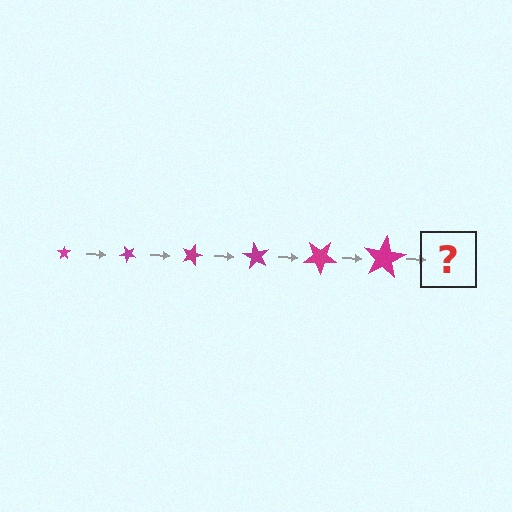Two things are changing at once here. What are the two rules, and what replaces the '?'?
The two rules are that the star grows larger each step and it rotates 45 degrees each step. The '?' should be a star, larger than the previous one and rotated 270 degrees from the start.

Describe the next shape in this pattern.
It should be a star, larger than the previous one and rotated 270 degrees from the start.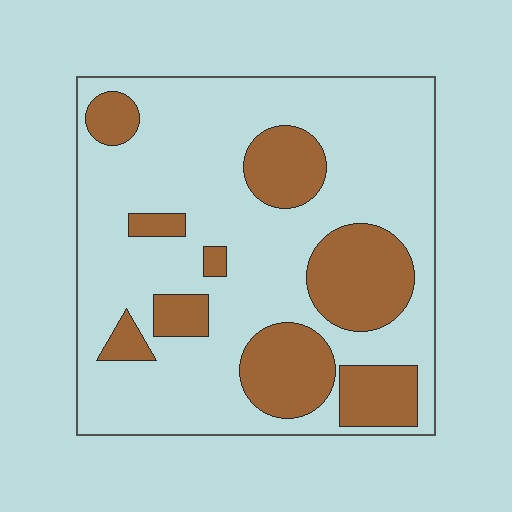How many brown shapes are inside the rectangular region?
9.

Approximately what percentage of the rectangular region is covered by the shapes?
Approximately 30%.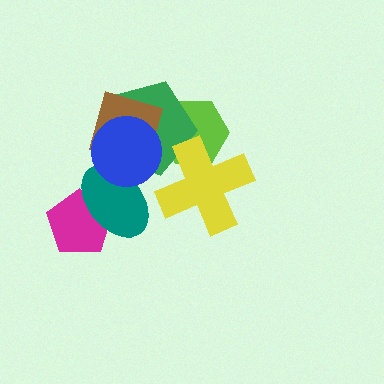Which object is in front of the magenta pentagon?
The teal ellipse is in front of the magenta pentagon.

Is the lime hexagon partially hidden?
Yes, it is partially covered by another shape.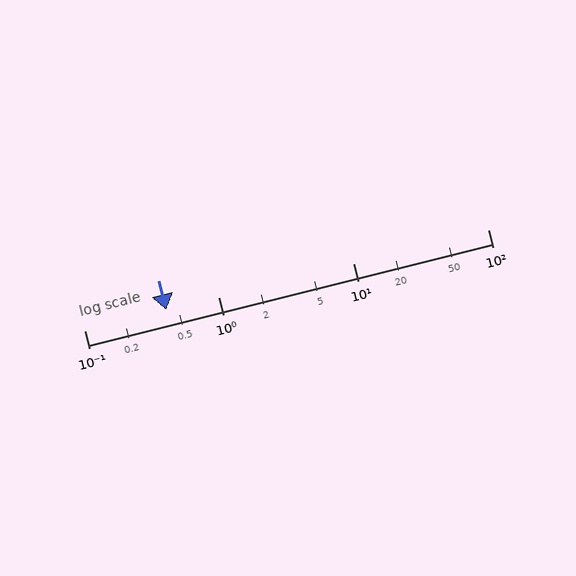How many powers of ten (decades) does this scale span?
The scale spans 3 decades, from 0.1 to 100.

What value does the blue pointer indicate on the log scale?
The pointer indicates approximately 0.41.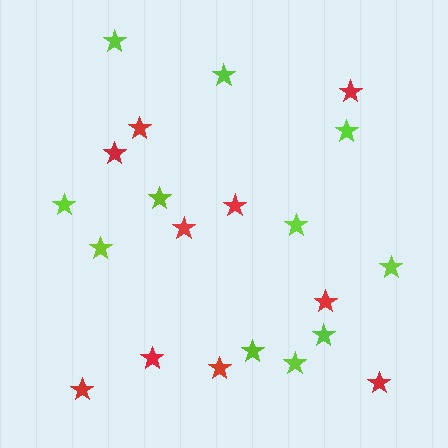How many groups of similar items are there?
There are 2 groups: one group of red stars (10) and one group of lime stars (11).